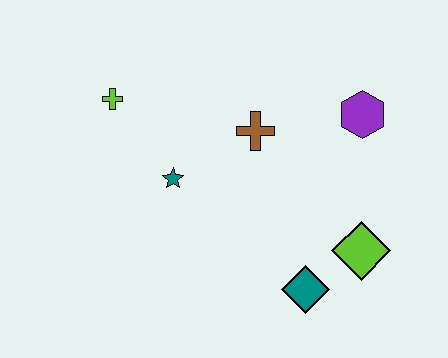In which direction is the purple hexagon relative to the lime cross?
The purple hexagon is to the right of the lime cross.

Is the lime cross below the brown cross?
No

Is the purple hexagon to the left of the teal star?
No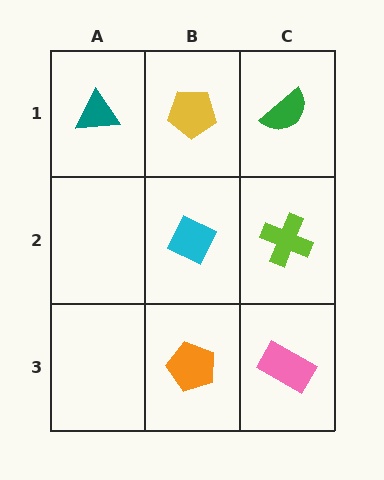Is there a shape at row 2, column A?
No, that cell is empty.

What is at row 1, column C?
A green semicircle.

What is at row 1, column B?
A yellow pentagon.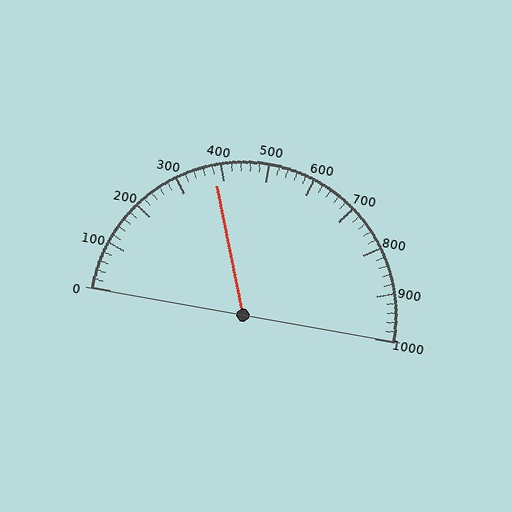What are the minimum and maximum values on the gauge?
The gauge ranges from 0 to 1000.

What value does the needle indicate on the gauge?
The needle indicates approximately 380.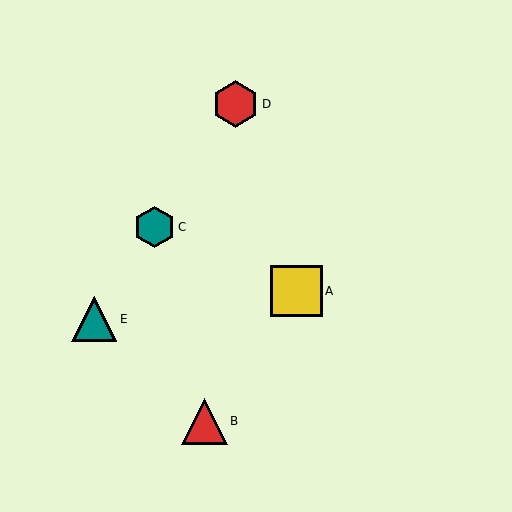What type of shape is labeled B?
Shape B is a red triangle.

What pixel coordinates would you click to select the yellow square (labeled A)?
Click at (297, 291) to select the yellow square A.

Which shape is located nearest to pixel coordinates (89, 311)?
The teal triangle (labeled E) at (94, 319) is nearest to that location.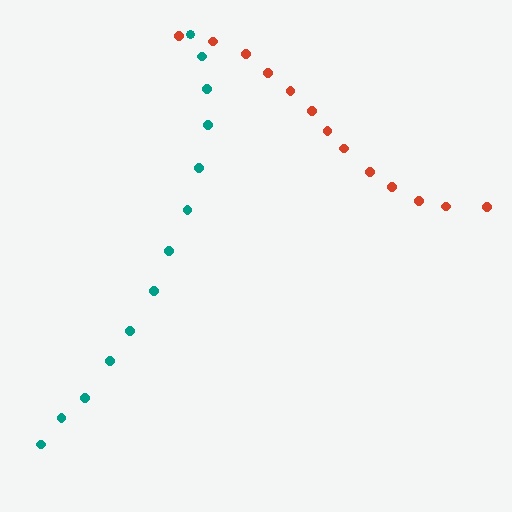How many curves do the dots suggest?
There are 2 distinct paths.